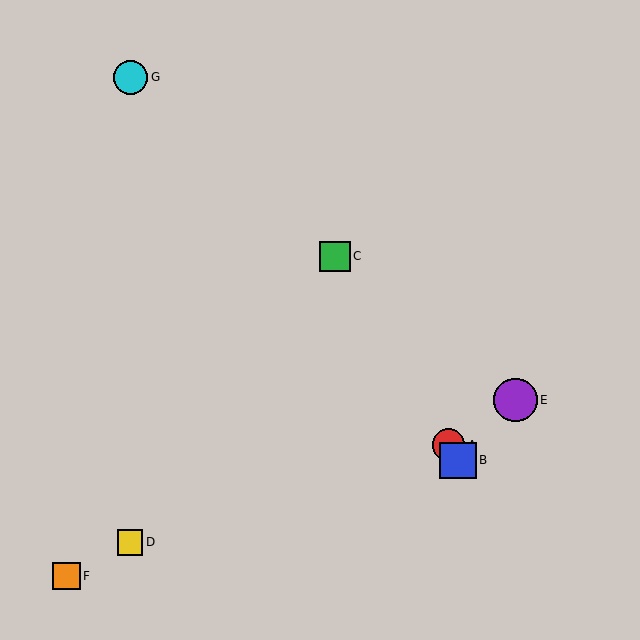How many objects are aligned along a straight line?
3 objects (A, B, C) are aligned along a straight line.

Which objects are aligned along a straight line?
Objects A, B, C are aligned along a straight line.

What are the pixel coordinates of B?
Object B is at (458, 460).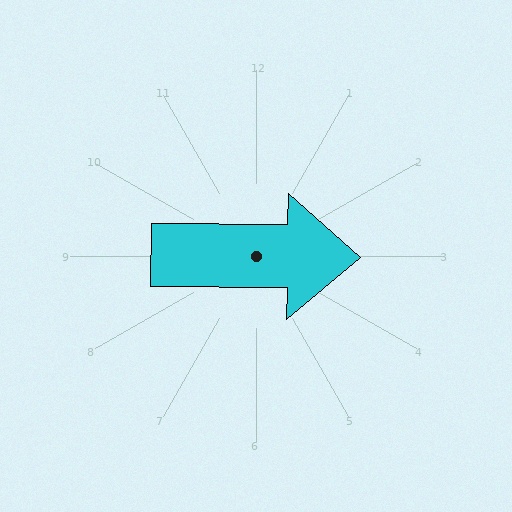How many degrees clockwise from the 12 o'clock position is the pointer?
Approximately 91 degrees.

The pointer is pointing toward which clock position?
Roughly 3 o'clock.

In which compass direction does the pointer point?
East.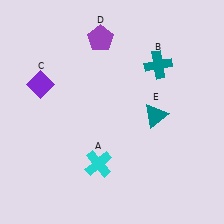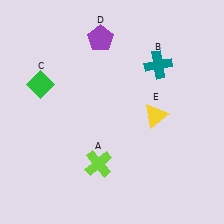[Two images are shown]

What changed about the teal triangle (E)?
In Image 1, E is teal. In Image 2, it changed to yellow.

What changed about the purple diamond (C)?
In Image 1, C is purple. In Image 2, it changed to green.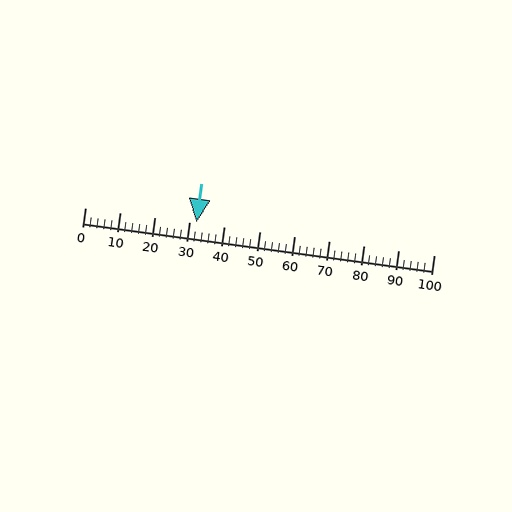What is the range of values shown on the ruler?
The ruler shows values from 0 to 100.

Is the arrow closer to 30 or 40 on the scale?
The arrow is closer to 30.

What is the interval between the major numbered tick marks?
The major tick marks are spaced 10 units apart.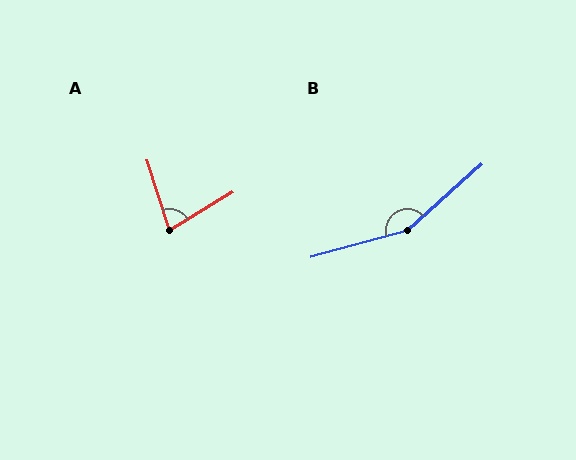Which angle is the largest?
B, at approximately 154 degrees.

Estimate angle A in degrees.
Approximately 76 degrees.